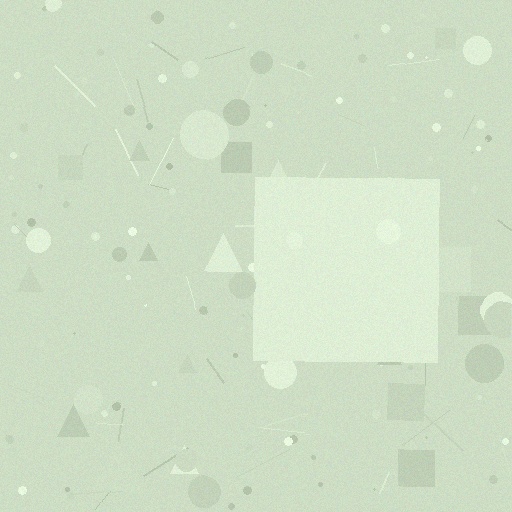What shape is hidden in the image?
A square is hidden in the image.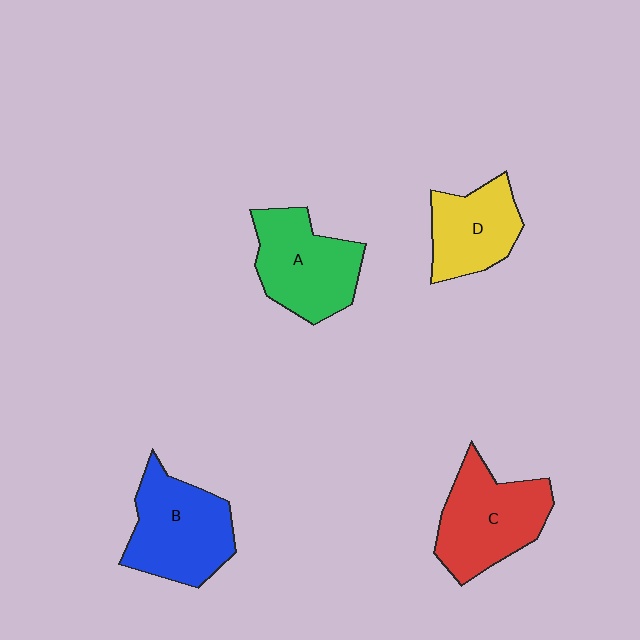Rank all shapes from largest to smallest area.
From largest to smallest: B (blue), C (red), A (green), D (yellow).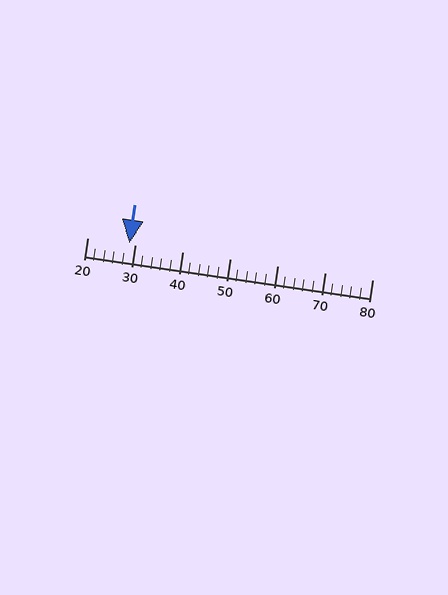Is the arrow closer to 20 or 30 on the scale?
The arrow is closer to 30.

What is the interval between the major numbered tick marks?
The major tick marks are spaced 10 units apart.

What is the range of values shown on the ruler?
The ruler shows values from 20 to 80.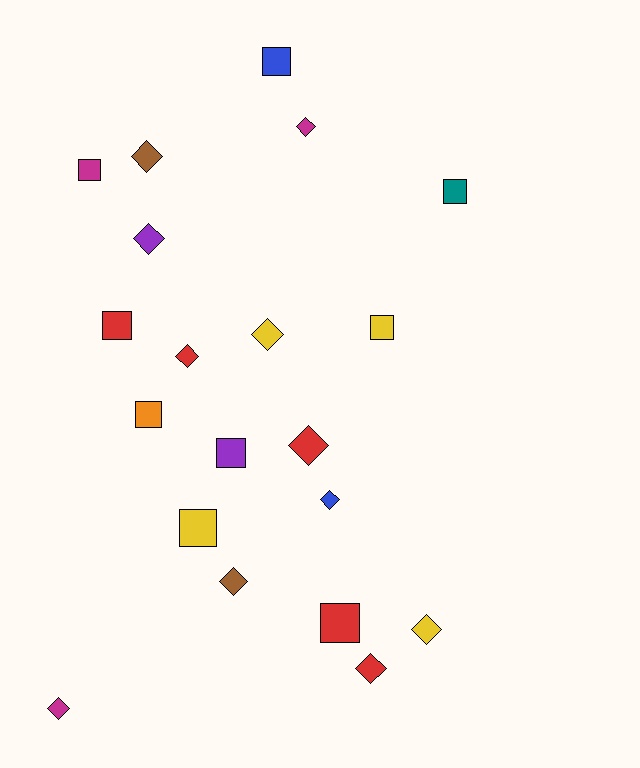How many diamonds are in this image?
There are 11 diamonds.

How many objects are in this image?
There are 20 objects.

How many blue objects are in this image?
There are 2 blue objects.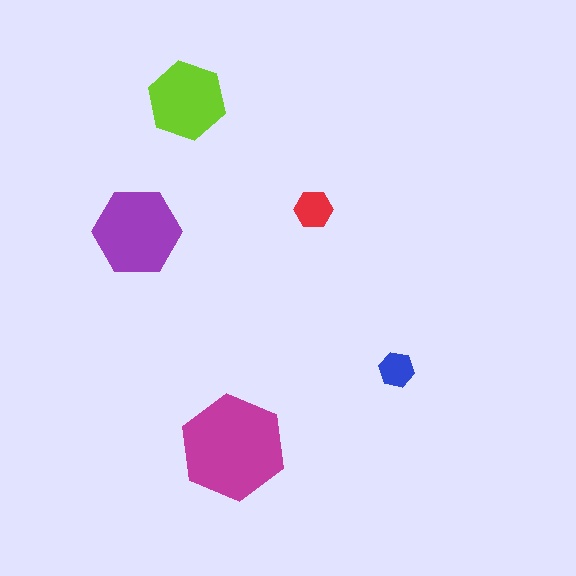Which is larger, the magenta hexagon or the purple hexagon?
The magenta one.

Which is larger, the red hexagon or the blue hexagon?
The red one.